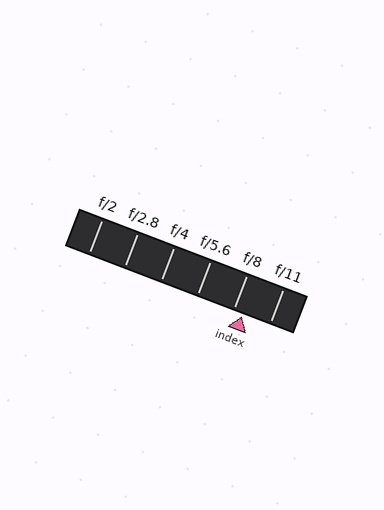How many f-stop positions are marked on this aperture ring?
There are 6 f-stop positions marked.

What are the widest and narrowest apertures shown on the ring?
The widest aperture shown is f/2 and the narrowest is f/11.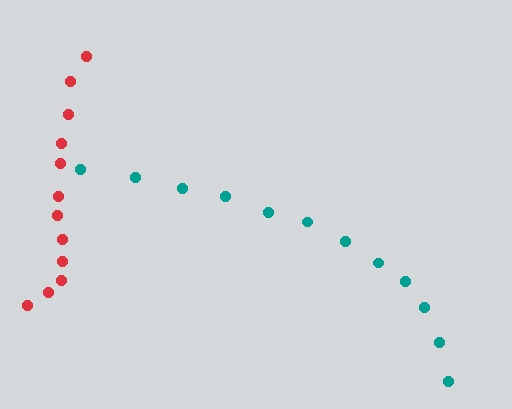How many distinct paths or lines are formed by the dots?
There are 2 distinct paths.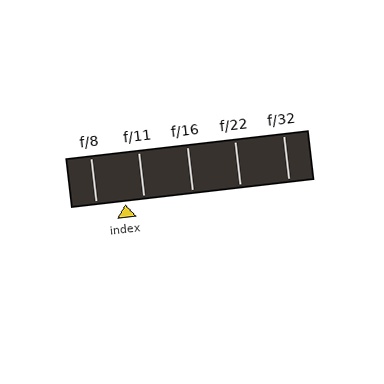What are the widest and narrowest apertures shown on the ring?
The widest aperture shown is f/8 and the narrowest is f/32.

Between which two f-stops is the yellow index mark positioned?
The index mark is between f/8 and f/11.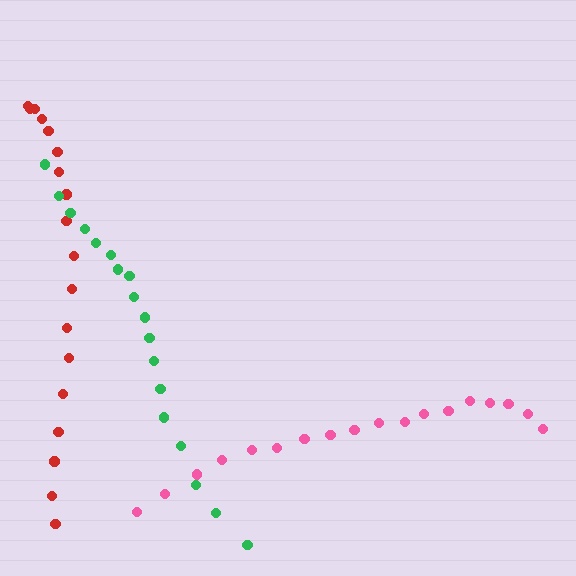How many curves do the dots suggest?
There are 3 distinct paths.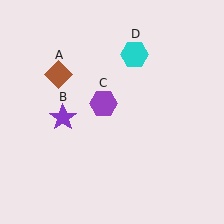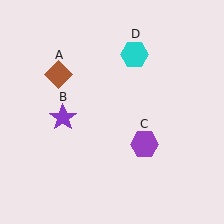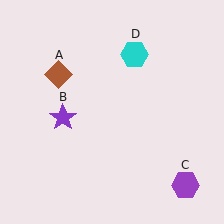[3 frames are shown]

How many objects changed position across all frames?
1 object changed position: purple hexagon (object C).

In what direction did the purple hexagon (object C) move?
The purple hexagon (object C) moved down and to the right.